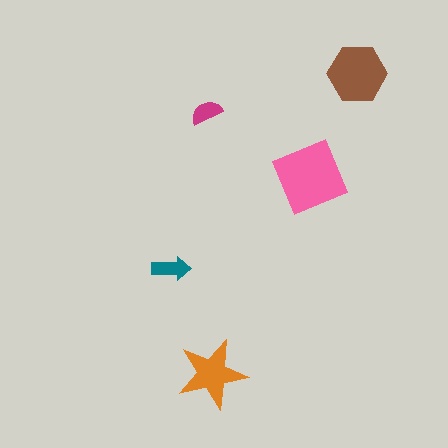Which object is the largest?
The pink diamond.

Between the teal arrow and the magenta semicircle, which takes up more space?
The teal arrow.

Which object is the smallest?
The magenta semicircle.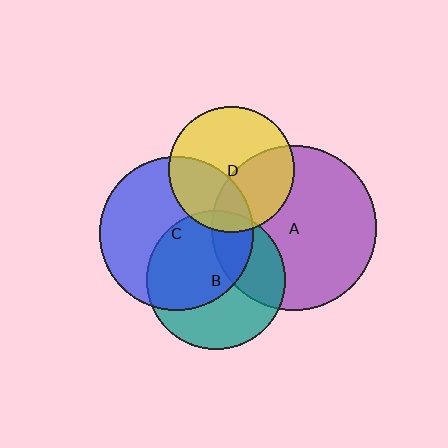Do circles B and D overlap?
Yes.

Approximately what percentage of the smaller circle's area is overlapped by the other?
Approximately 10%.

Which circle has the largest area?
Circle A (purple).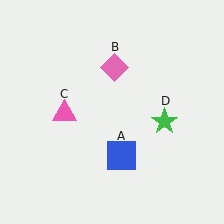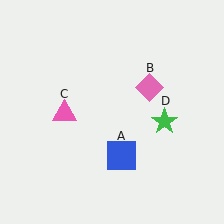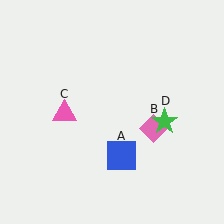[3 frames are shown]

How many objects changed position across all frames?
1 object changed position: pink diamond (object B).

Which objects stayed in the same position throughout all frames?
Blue square (object A) and pink triangle (object C) and green star (object D) remained stationary.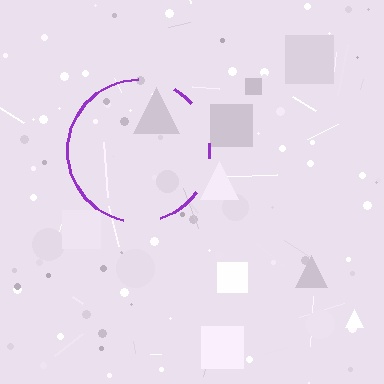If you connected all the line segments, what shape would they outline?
They would outline a circle.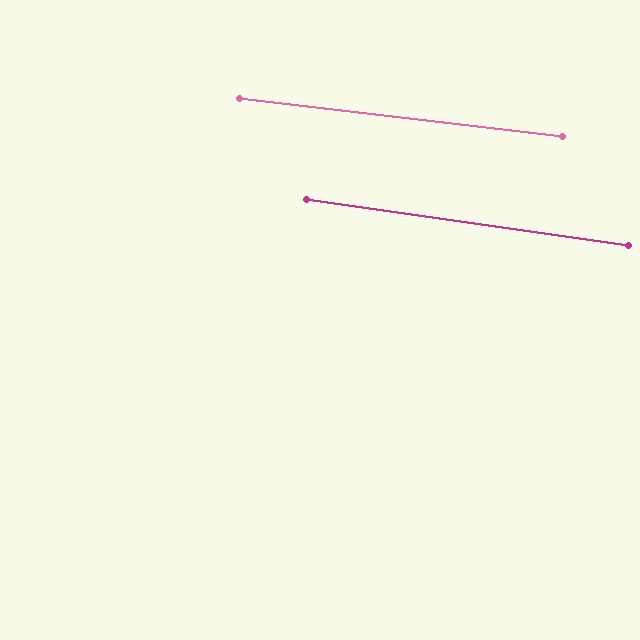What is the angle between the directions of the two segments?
Approximately 1 degree.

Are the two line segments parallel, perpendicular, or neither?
Parallel — their directions differ by only 1.2°.